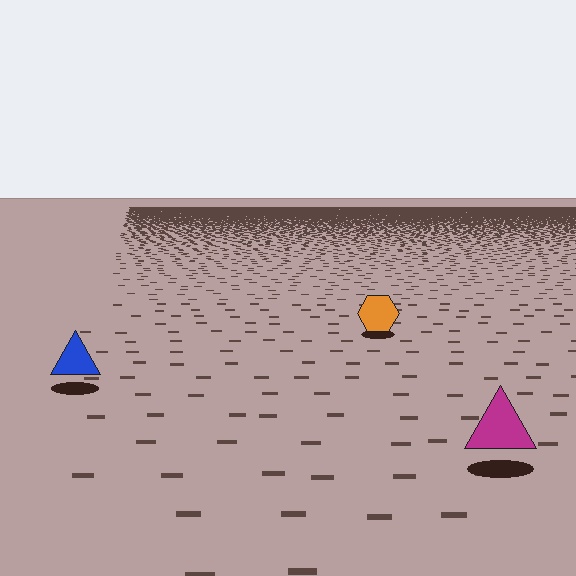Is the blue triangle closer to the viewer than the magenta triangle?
No. The magenta triangle is closer — you can tell from the texture gradient: the ground texture is coarser near it.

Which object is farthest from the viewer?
The orange hexagon is farthest from the viewer. It appears smaller and the ground texture around it is denser.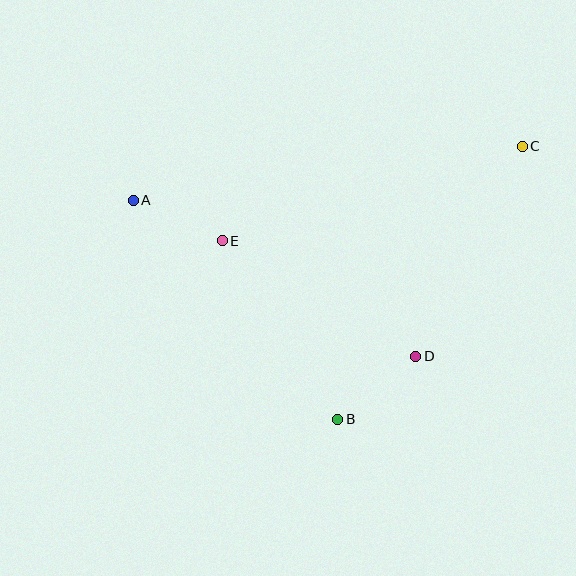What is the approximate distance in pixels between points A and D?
The distance between A and D is approximately 323 pixels.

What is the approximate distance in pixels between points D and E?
The distance between D and E is approximately 225 pixels.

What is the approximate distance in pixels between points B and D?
The distance between B and D is approximately 101 pixels.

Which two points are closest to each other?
Points A and E are closest to each other.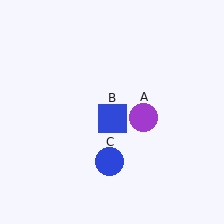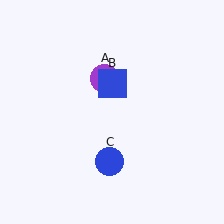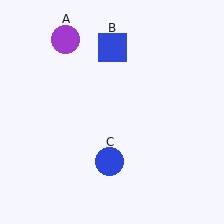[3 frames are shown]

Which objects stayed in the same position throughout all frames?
Blue circle (object C) remained stationary.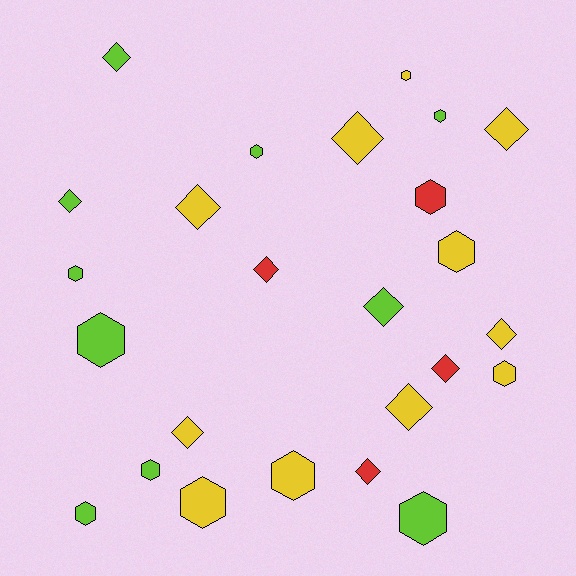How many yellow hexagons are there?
There are 5 yellow hexagons.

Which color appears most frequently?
Yellow, with 11 objects.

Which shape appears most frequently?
Hexagon, with 13 objects.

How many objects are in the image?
There are 25 objects.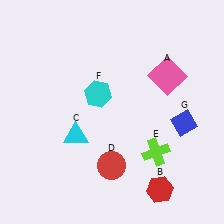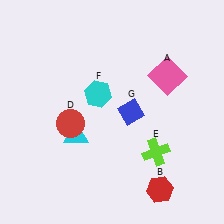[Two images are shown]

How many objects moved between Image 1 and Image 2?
2 objects moved between the two images.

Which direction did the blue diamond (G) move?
The blue diamond (G) moved left.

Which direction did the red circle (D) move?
The red circle (D) moved up.